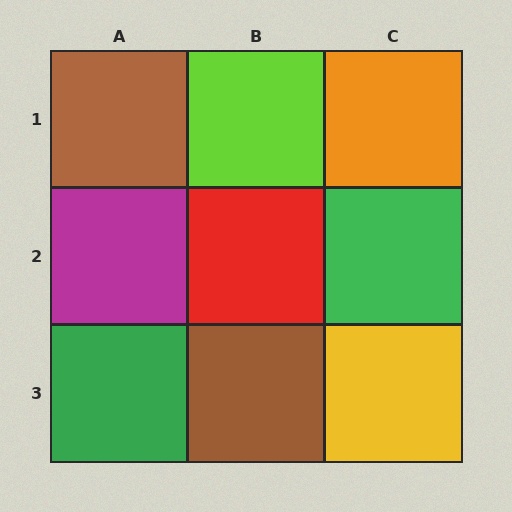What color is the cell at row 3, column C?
Yellow.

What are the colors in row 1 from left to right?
Brown, lime, orange.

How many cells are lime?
1 cell is lime.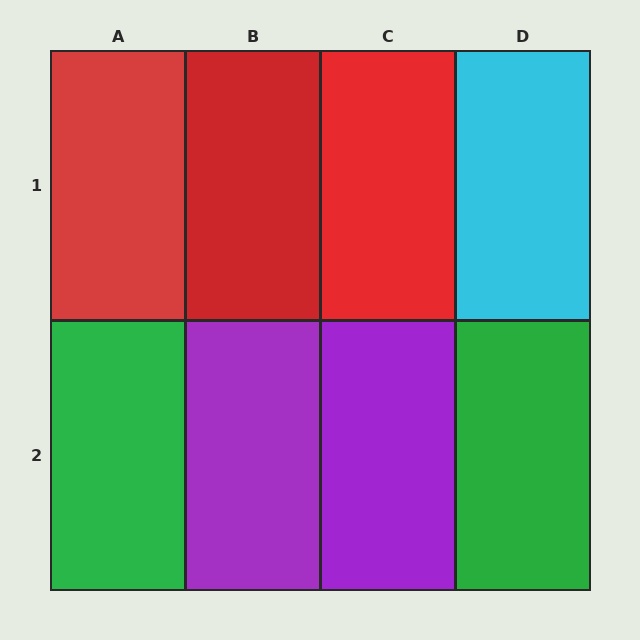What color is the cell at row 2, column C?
Purple.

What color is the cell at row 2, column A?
Green.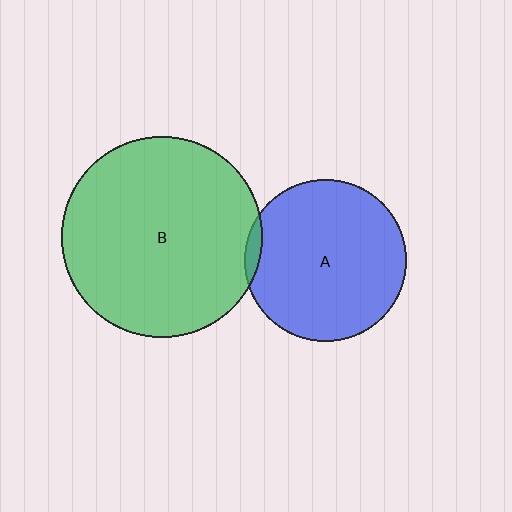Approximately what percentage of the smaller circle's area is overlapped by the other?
Approximately 5%.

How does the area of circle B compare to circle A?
Approximately 1.5 times.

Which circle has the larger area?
Circle B (green).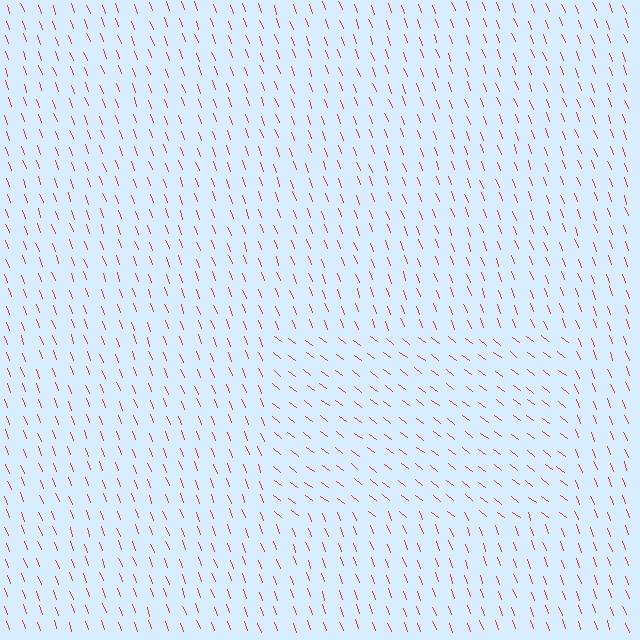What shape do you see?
I see a rectangle.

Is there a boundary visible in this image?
Yes, there is a texture boundary formed by a change in line orientation.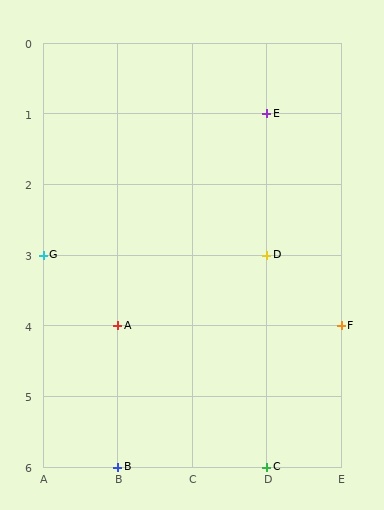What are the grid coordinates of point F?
Point F is at grid coordinates (E, 4).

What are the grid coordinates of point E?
Point E is at grid coordinates (D, 1).